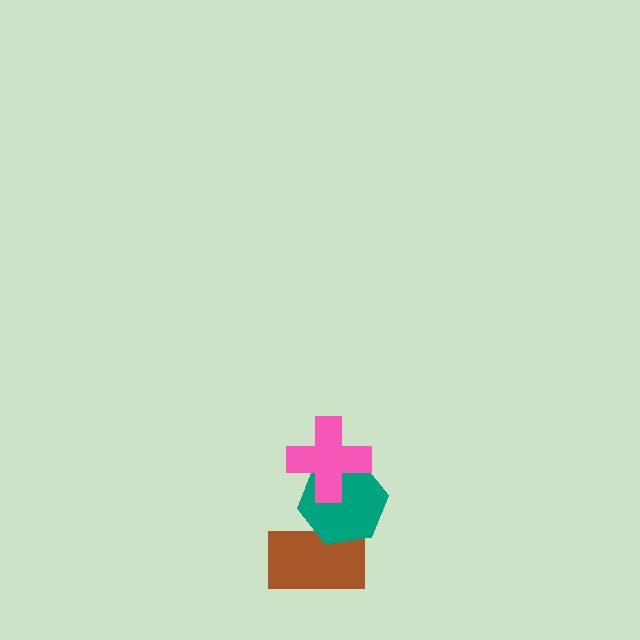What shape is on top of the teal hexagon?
The pink cross is on top of the teal hexagon.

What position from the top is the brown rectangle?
The brown rectangle is 3rd from the top.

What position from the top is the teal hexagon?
The teal hexagon is 2nd from the top.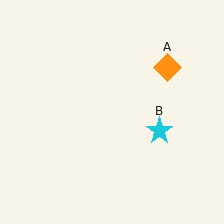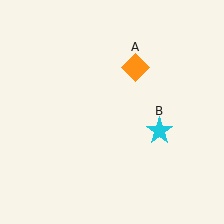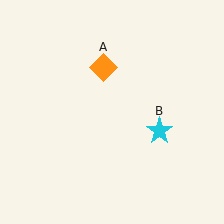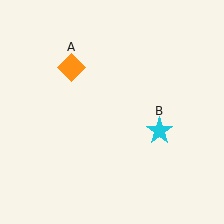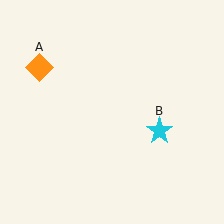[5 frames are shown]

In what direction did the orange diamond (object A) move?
The orange diamond (object A) moved left.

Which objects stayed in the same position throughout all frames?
Cyan star (object B) remained stationary.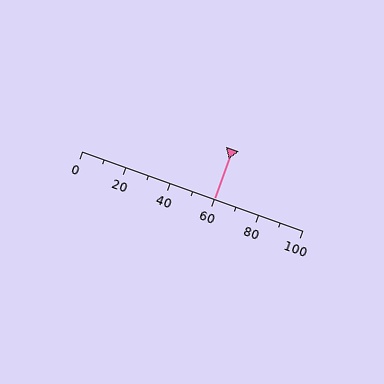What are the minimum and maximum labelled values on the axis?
The axis runs from 0 to 100.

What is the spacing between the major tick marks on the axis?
The major ticks are spaced 20 apart.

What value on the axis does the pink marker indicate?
The marker indicates approximately 60.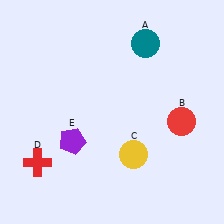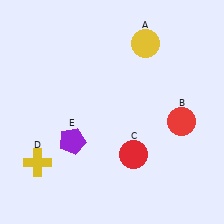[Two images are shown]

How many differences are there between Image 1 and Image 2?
There are 3 differences between the two images.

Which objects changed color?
A changed from teal to yellow. C changed from yellow to red. D changed from red to yellow.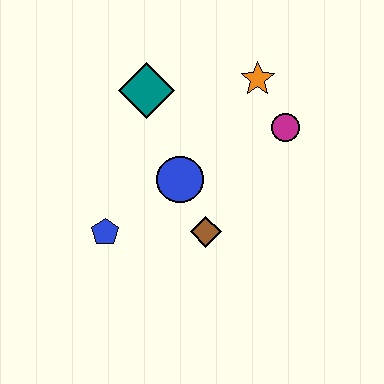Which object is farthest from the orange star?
The blue pentagon is farthest from the orange star.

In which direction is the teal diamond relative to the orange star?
The teal diamond is to the left of the orange star.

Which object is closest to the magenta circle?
The orange star is closest to the magenta circle.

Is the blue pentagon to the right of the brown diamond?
No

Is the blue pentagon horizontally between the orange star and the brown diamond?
No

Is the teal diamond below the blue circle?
No